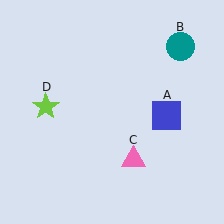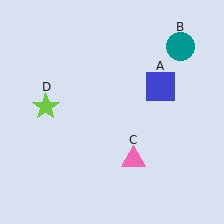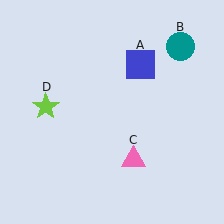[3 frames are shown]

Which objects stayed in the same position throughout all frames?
Teal circle (object B) and pink triangle (object C) and lime star (object D) remained stationary.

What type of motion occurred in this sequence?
The blue square (object A) rotated counterclockwise around the center of the scene.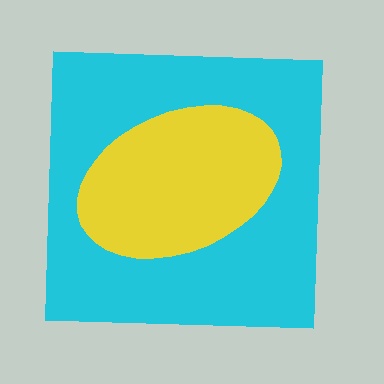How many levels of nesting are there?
2.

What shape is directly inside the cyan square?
The yellow ellipse.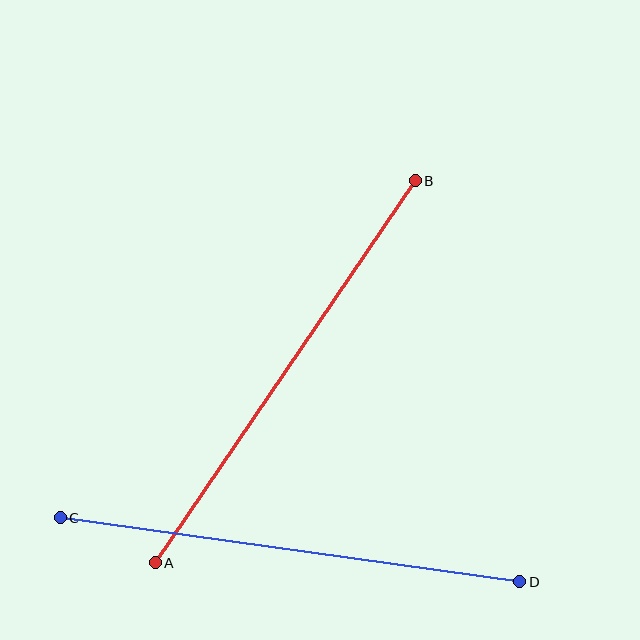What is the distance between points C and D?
The distance is approximately 464 pixels.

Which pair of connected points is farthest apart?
Points C and D are farthest apart.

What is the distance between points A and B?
The distance is approximately 462 pixels.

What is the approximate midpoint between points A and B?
The midpoint is at approximately (285, 372) pixels.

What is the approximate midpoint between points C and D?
The midpoint is at approximately (290, 550) pixels.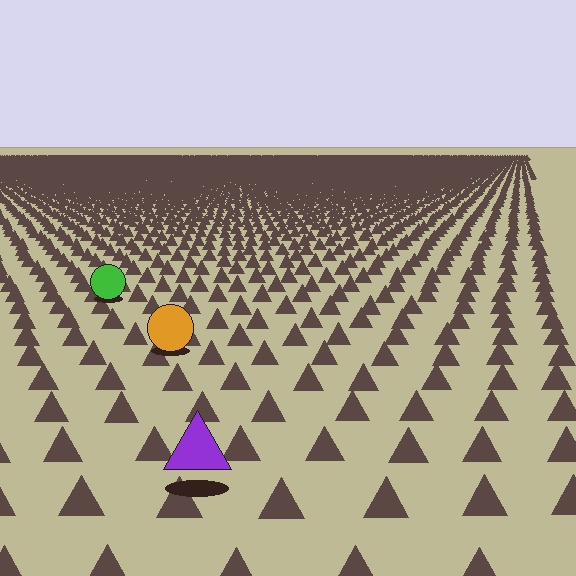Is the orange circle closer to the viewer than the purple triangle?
No. The purple triangle is closer — you can tell from the texture gradient: the ground texture is coarser near it.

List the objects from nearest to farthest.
From nearest to farthest: the purple triangle, the orange circle, the green circle.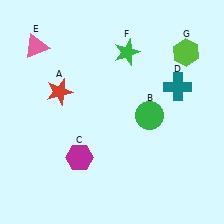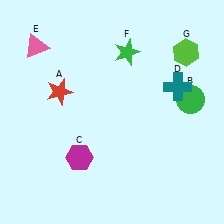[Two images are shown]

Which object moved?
The green circle (B) moved right.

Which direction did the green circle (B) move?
The green circle (B) moved right.